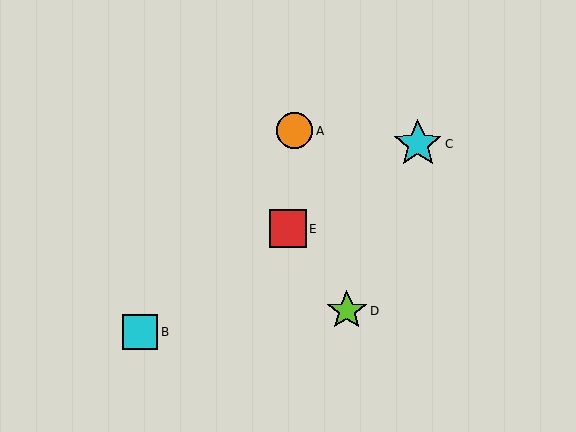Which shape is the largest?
The cyan star (labeled C) is the largest.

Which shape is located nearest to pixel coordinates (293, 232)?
The red square (labeled E) at (288, 229) is nearest to that location.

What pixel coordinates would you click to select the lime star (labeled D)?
Click at (347, 311) to select the lime star D.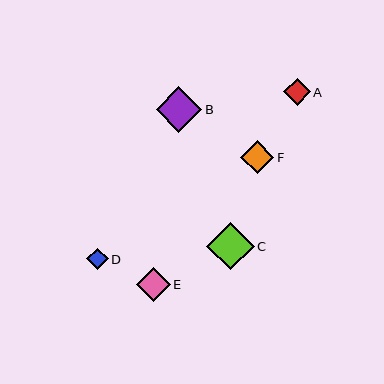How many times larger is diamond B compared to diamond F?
Diamond B is approximately 1.4 times the size of diamond F.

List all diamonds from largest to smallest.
From largest to smallest: C, B, E, F, A, D.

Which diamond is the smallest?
Diamond D is the smallest with a size of approximately 21 pixels.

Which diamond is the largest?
Diamond C is the largest with a size of approximately 47 pixels.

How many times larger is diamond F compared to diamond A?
Diamond F is approximately 1.3 times the size of diamond A.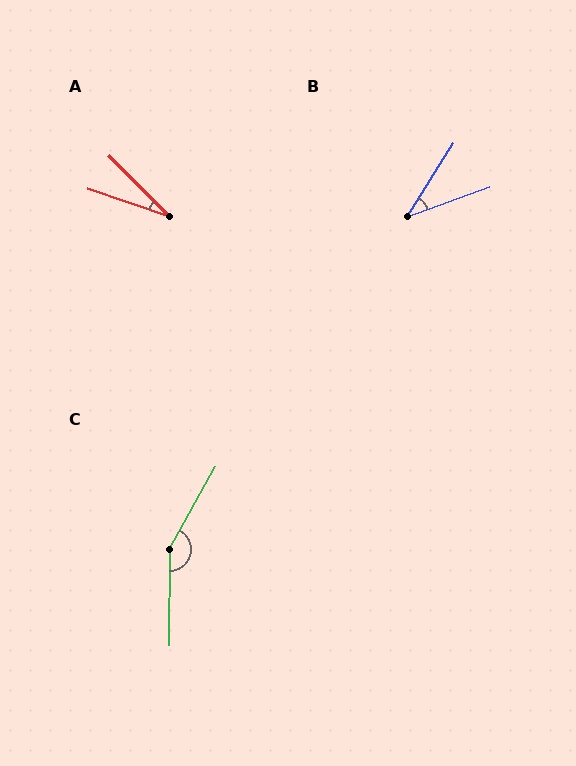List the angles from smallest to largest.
A (26°), B (38°), C (151°).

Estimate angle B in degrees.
Approximately 38 degrees.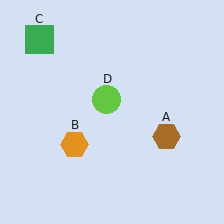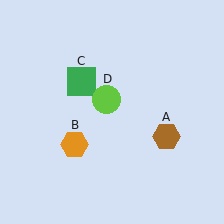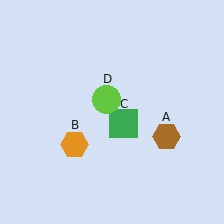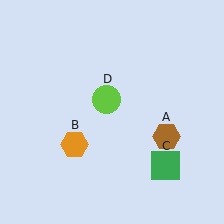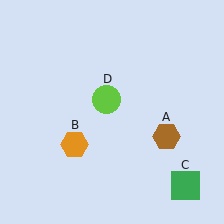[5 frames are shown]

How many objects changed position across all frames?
1 object changed position: green square (object C).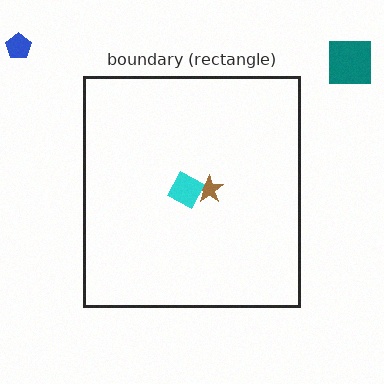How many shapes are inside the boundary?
2 inside, 2 outside.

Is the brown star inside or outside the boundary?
Inside.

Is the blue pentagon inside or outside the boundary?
Outside.